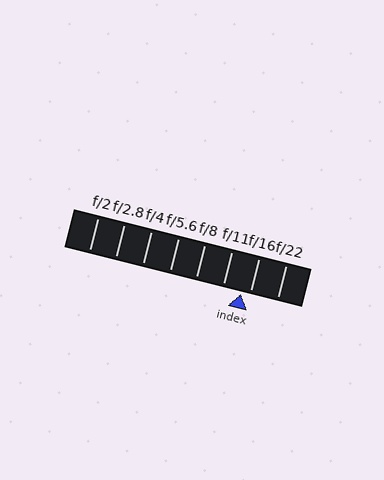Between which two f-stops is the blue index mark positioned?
The index mark is between f/11 and f/16.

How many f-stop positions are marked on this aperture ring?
There are 8 f-stop positions marked.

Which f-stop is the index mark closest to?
The index mark is closest to f/16.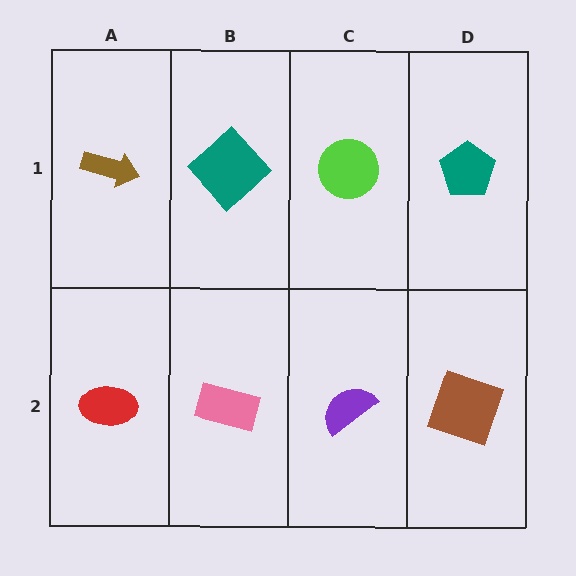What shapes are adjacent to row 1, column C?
A purple semicircle (row 2, column C), a teal diamond (row 1, column B), a teal pentagon (row 1, column D).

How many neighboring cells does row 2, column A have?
2.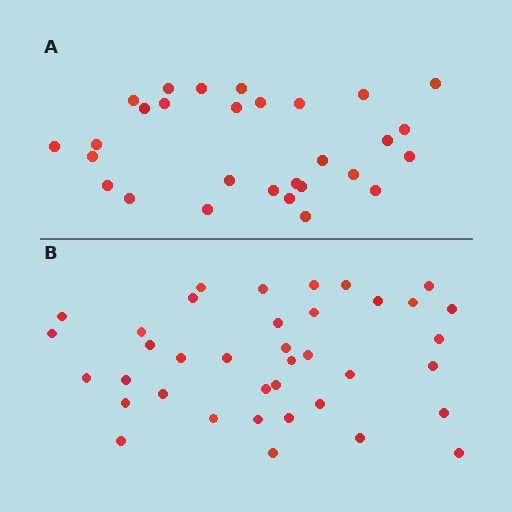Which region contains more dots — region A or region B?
Region B (the bottom region) has more dots.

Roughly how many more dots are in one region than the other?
Region B has roughly 8 or so more dots than region A.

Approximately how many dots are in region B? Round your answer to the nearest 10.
About 40 dots. (The exact count is 38, which rounds to 40.)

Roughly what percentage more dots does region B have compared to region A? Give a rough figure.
About 30% more.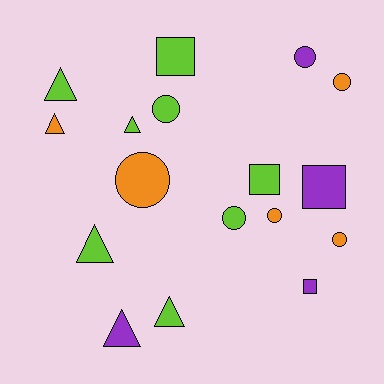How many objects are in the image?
There are 17 objects.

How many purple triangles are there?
There is 1 purple triangle.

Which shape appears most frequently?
Circle, with 7 objects.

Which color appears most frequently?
Lime, with 8 objects.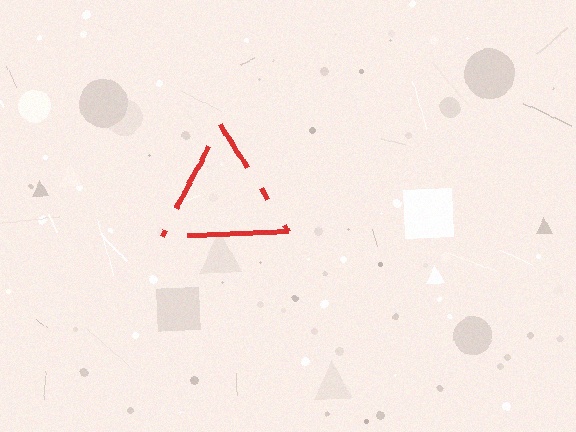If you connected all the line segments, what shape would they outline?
They would outline a triangle.